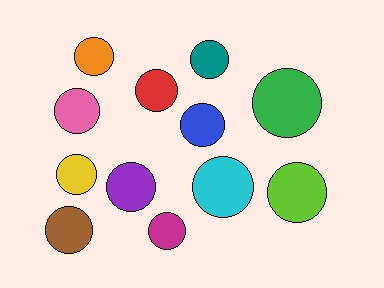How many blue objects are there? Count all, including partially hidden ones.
There is 1 blue object.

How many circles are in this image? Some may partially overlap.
There are 12 circles.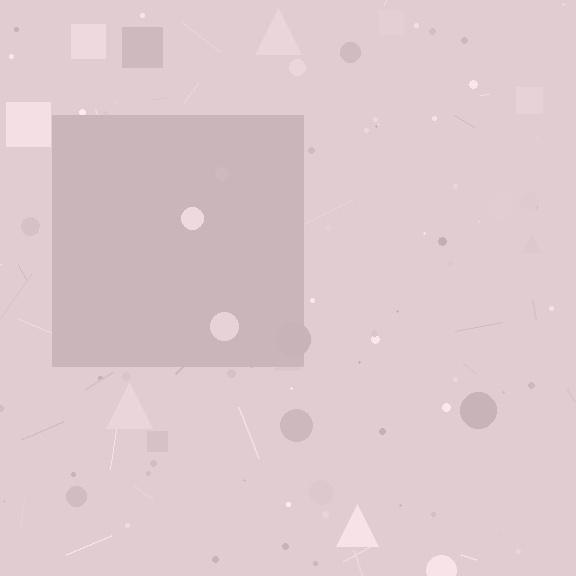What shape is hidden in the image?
A square is hidden in the image.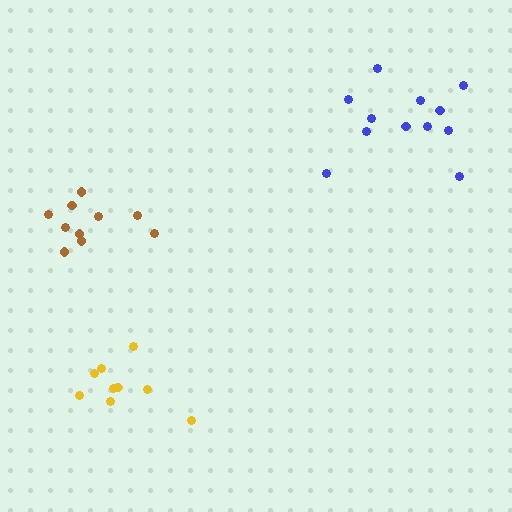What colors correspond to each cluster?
The clusters are colored: brown, blue, yellow.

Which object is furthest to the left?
The brown cluster is leftmost.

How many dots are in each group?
Group 1: 10 dots, Group 2: 12 dots, Group 3: 9 dots (31 total).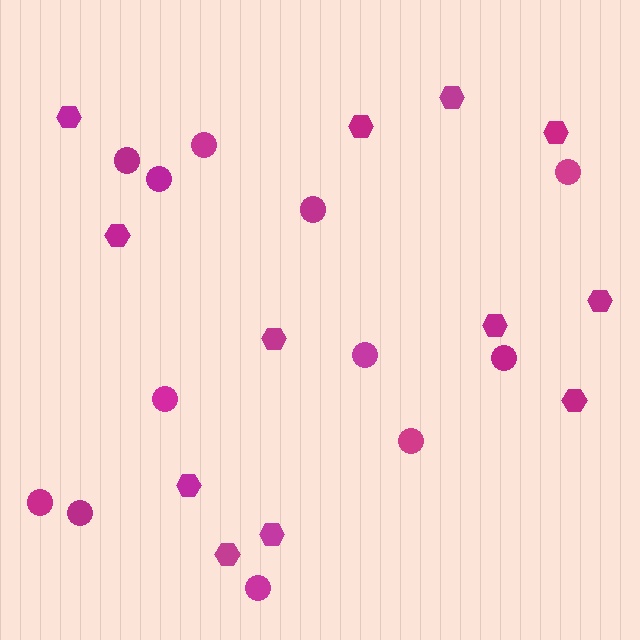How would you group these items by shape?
There are 2 groups: one group of circles (12) and one group of hexagons (12).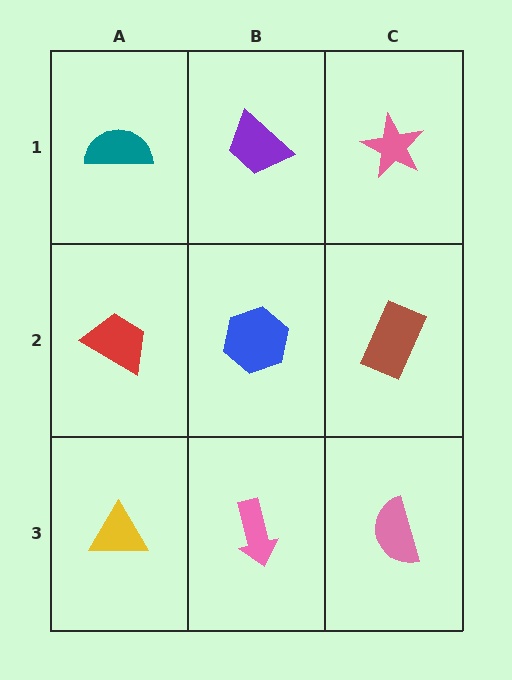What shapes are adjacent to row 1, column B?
A blue hexagon (row 2, column B), a teal semicircle (row 1, column A), a pink star (row 1, column C).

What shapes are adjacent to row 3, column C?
A brown rectangle (row 2, column C), a pink arrow (row 3, column B).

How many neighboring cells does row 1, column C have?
2.